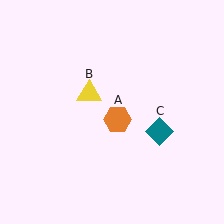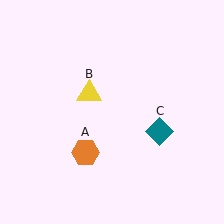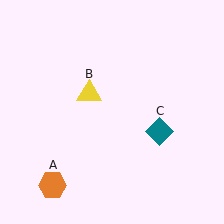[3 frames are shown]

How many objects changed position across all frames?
1 object changed position: orange hexagon (object A).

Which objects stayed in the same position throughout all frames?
Yellow triangle (object B) and teal diamond (object C) remained stationary.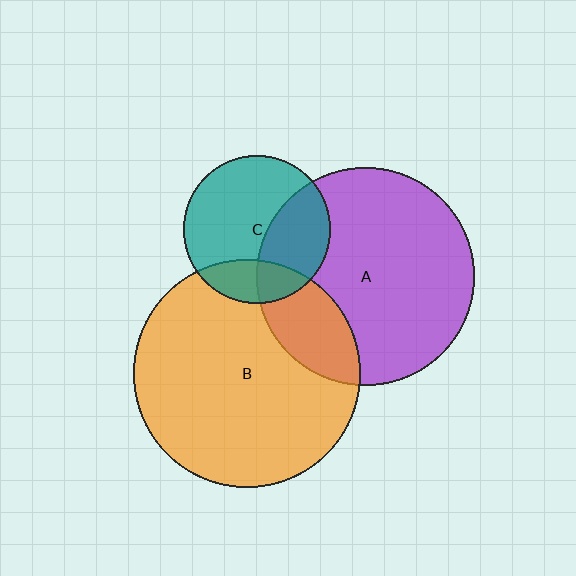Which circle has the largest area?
Circle B (orange).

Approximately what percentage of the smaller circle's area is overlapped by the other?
Approximately 35%.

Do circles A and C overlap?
Yes.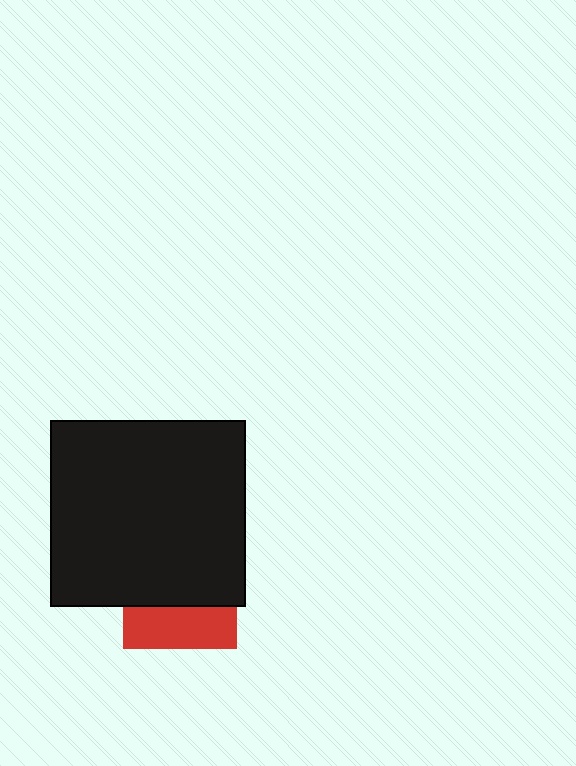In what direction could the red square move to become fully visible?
The red square could move down. That would shift it out from behind the black rectangle entirely.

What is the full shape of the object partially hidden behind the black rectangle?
The partially hidden object is a red square.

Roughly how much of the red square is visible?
A small part of it is visible (roughly 37%).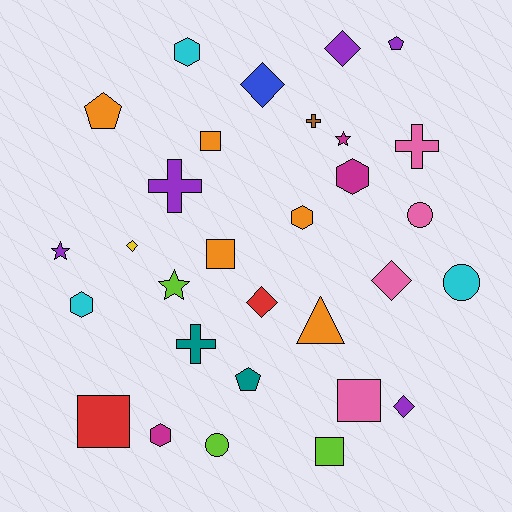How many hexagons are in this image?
There are 5 hexagons.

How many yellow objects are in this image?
There is 1 yellow object.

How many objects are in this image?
There are 30 objects.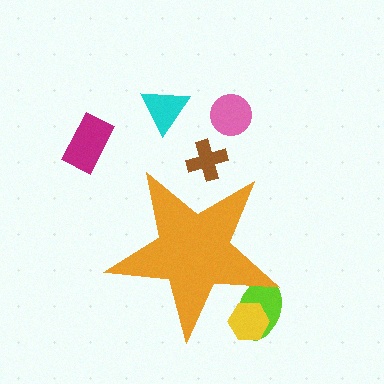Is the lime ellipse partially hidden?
Yes, the lime ellipse is partially hidden behind the orange star.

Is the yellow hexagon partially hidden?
Yes, the yellow hexagon is partially hidden behind the orange star.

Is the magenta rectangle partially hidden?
No, the magenta rectangle is fully visible.